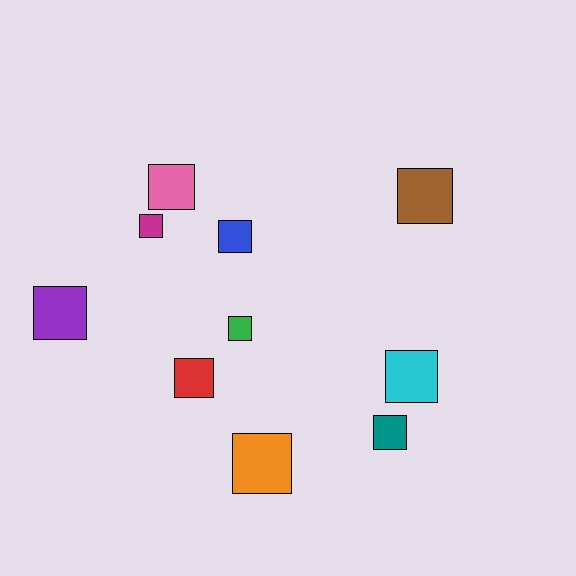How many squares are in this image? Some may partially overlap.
There are 10 squares.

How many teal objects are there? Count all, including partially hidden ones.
There is 1 teal object.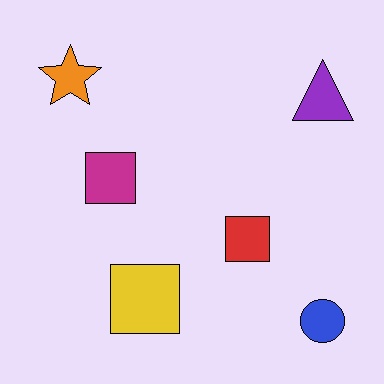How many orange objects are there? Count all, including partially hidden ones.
There is 1 orange object.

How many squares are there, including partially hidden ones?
There are 3 squares.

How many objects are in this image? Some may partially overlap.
There are 6 objects.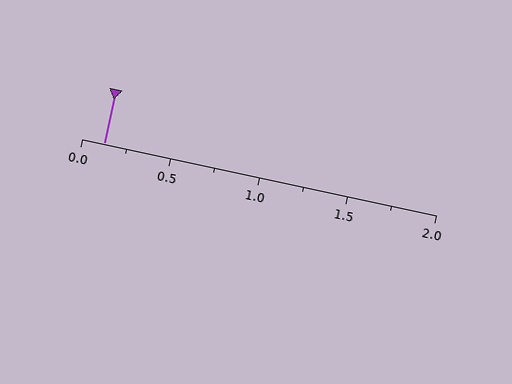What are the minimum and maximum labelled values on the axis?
The axis runs from 0.0 to 2.0.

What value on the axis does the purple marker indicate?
The marker indicates approximately 0.12.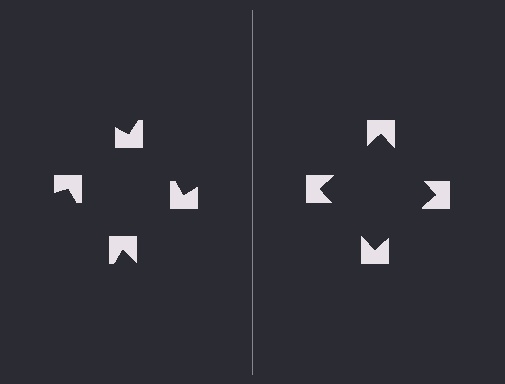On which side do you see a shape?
An illusory square appears on the right side. On the left side the wedge cuts are rotated, so no coherent shape forms.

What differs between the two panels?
The notched squares are positioned identically on both sides; only the wedge orientations differ. On the right they align to a square; on the left they are misaligned.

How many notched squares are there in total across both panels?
8 — 4 on each side.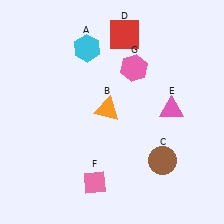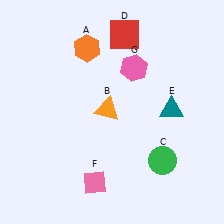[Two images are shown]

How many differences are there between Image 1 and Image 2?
There are 3 differences between the two images.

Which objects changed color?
A changed from cyan to orange. C changed from brown to green. E changed from pink to teal.